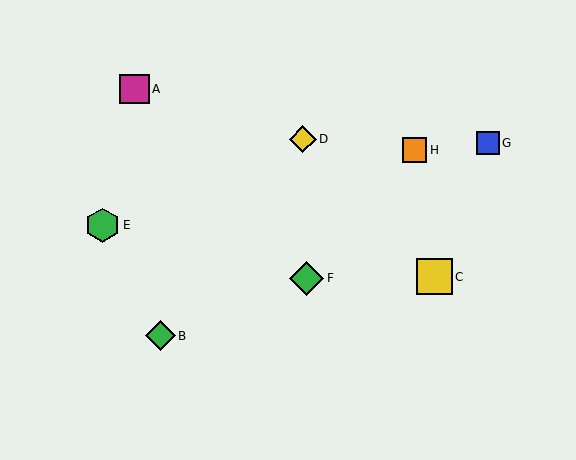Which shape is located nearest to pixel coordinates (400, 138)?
The orange square (labeled H) at (415, 150) is nearest to that location.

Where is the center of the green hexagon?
The center of the green hexagon is at (103, 225).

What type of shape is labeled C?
Shape C is a yellow square.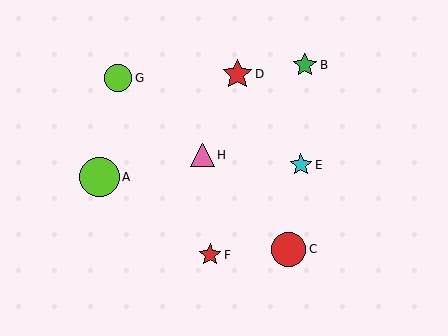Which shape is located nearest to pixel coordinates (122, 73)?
The lime circle (labeled G) at (118, 78) is nearest to that location.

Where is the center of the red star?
The center of the red star is at (237, 74).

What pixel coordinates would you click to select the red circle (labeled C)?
Click at (289, 249) to select the red circle C.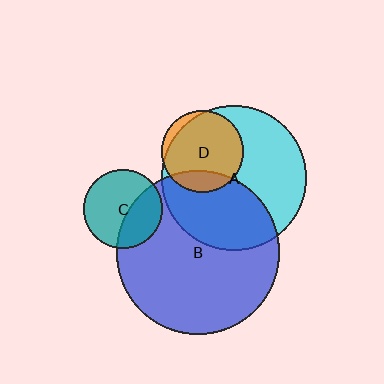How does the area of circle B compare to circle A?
Approximately 1.3 times.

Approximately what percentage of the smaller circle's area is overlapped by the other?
Approximately 90%.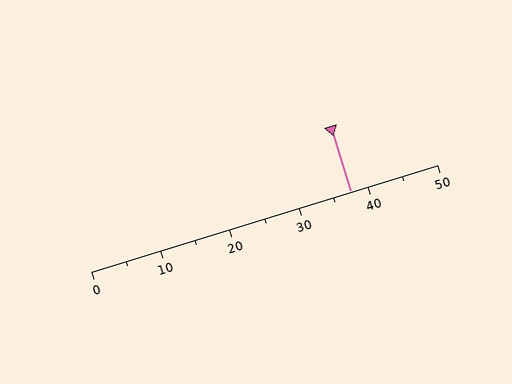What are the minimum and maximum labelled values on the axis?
The axis runs from 0 to 50.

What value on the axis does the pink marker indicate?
The marker indicates approximately 37.5.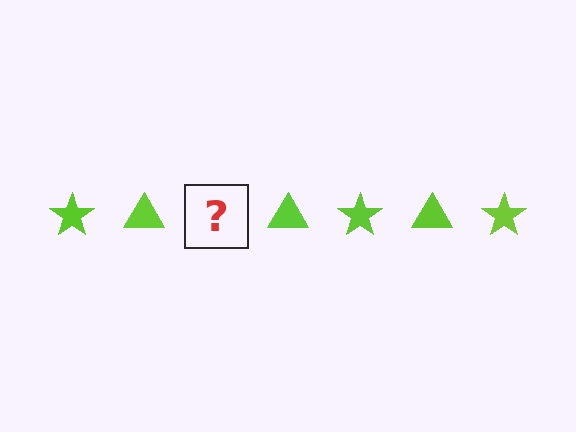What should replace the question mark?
The question mark should be replaced with a lime star.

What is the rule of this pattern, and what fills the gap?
The rule is that the pattern cycles through star, triangle shapes in lime. The gap should be filled with a lime star.